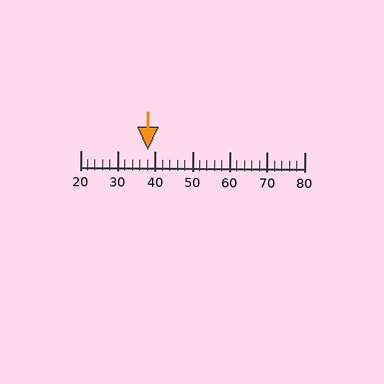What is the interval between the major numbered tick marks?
The major tick marks are spaced 10 units apart.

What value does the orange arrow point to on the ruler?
The orange arrow points to approximately 38.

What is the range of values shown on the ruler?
The ruler shows values from 20 to 80.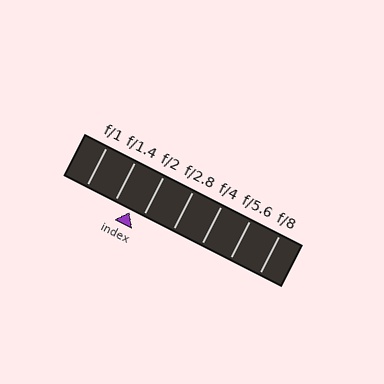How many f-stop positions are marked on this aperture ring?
There are 7 f-stop positions marked.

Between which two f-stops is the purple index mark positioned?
The index mark is between f/1.4 and f/2.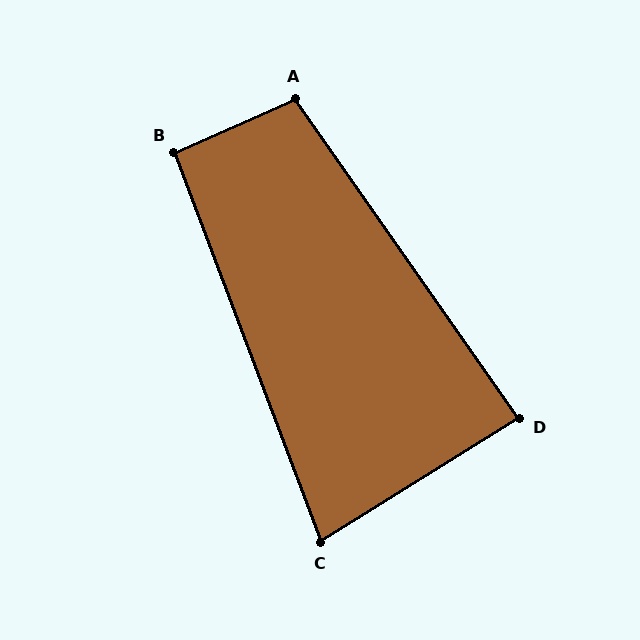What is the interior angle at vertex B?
Approximately 93 degrees (approximately right).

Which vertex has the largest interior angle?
A, at approximately 101 degrees.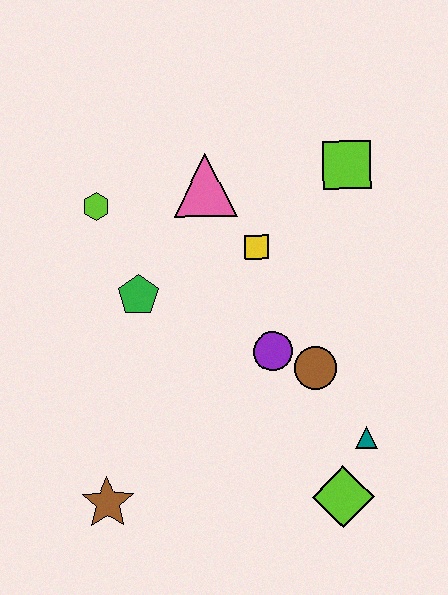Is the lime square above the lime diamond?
Yes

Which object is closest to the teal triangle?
The lime diamond is closest to the teal triangle.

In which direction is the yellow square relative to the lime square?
The yellow square is to the left of the lime square.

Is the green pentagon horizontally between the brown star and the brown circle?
Yes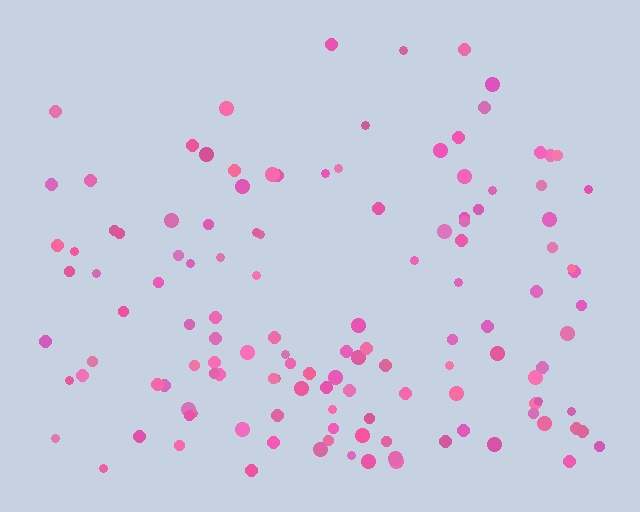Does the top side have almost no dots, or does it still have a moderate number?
Still a moderate number, just noticeably fewer than the bottom.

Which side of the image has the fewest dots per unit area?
The top.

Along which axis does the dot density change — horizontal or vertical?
Vertical.